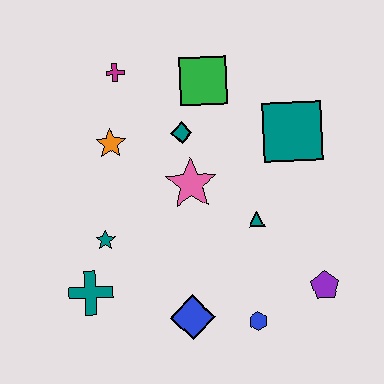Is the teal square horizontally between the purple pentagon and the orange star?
Yes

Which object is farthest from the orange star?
The purple pentagon is farthest from the orange star.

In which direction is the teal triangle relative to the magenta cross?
The teal triangle is below the magenta cross.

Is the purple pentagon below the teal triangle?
Yes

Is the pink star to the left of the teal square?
Yes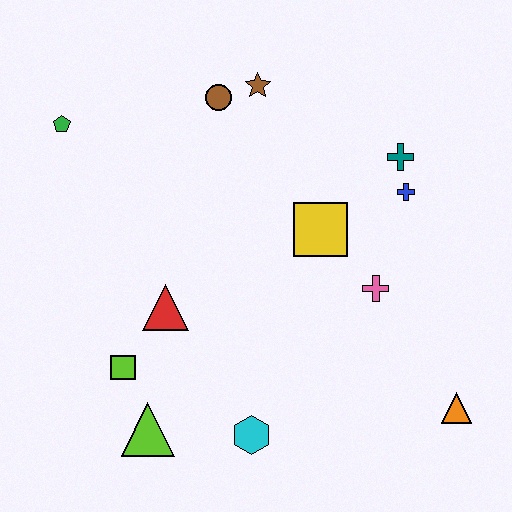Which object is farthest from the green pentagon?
The orange triangle is farthest from the green pentagon.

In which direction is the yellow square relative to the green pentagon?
The yellow square is to the right of the green pentagon.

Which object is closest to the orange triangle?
The pink cross is closest to the orange triangle.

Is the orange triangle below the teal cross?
Yes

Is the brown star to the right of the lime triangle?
Yes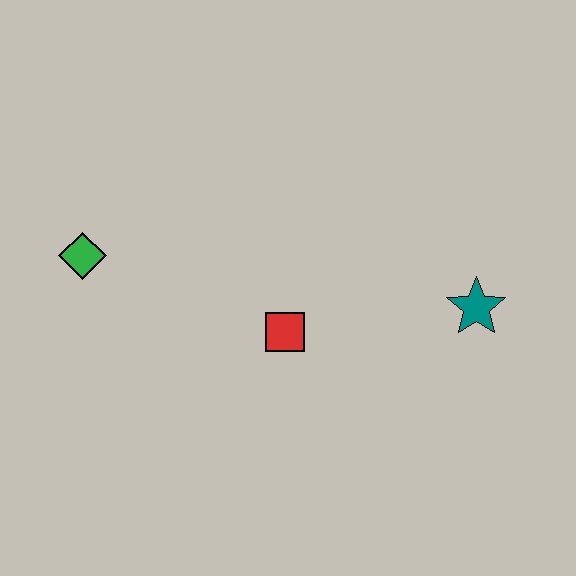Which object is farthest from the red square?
The green diamond is farthest from the red square.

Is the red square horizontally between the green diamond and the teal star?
Yes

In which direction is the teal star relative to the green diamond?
The teal star is to the right of the green diamond.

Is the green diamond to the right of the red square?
No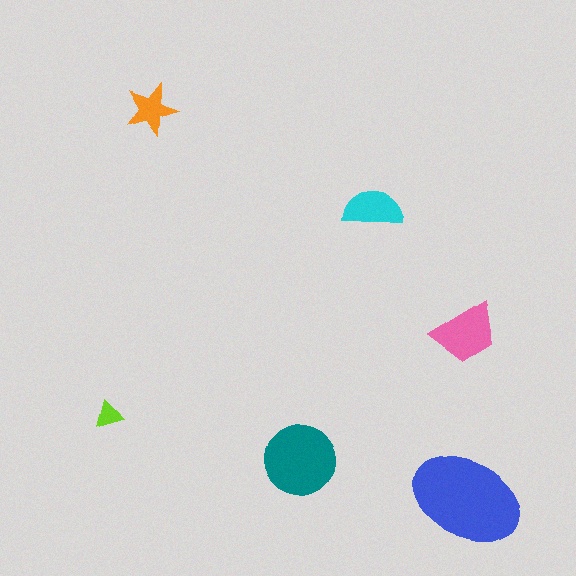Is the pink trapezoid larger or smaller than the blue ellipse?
Smaller.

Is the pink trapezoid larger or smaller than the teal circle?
Smaller.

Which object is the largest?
The blue ellipse.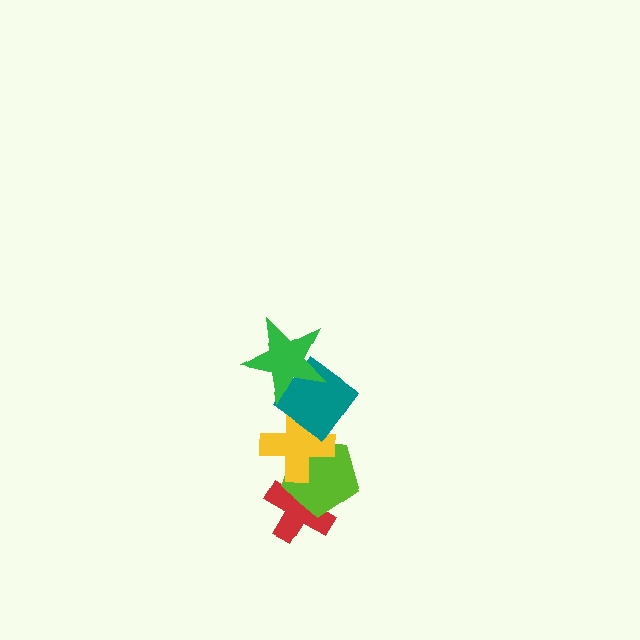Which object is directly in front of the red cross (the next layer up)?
The lime pentagon is directly in front of the red cross.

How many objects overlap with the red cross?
2 objects overlap with the red cross.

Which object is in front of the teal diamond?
The green star is in front of the teal diamond.